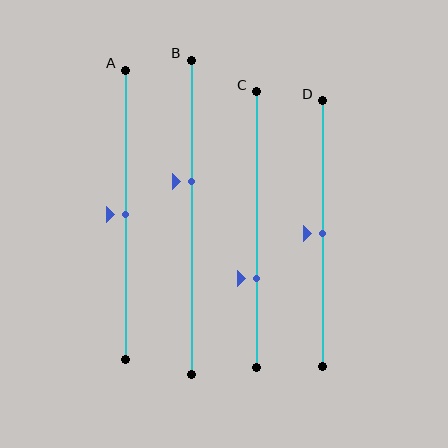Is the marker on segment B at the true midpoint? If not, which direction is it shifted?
No, the marker on segment B is shifted upward by about 11% of the segment length.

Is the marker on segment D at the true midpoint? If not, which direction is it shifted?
Yes, the marker on segment D is at the true midpoint.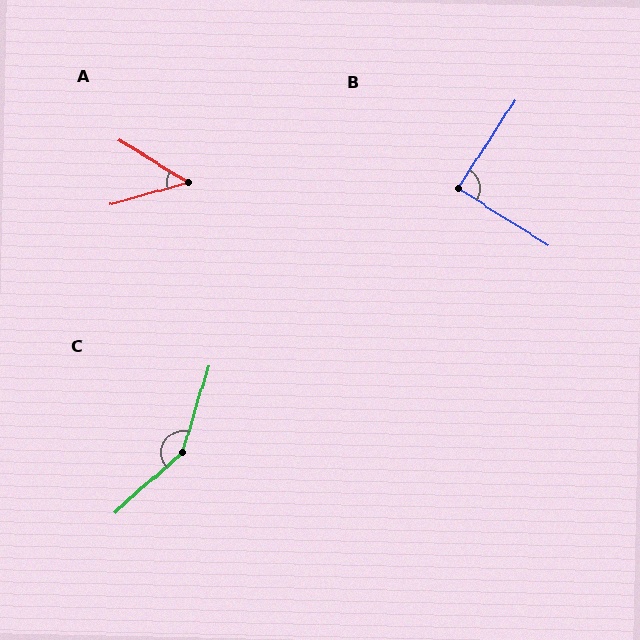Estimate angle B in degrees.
Approximately 89 degrees.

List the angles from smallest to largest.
A (48°), B (89°), C (148°).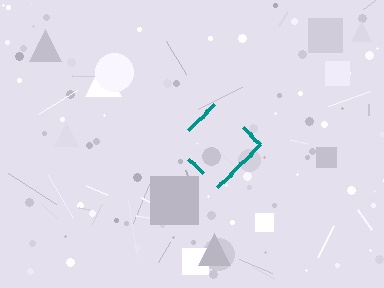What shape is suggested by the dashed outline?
The dashed outline suggests a diamond.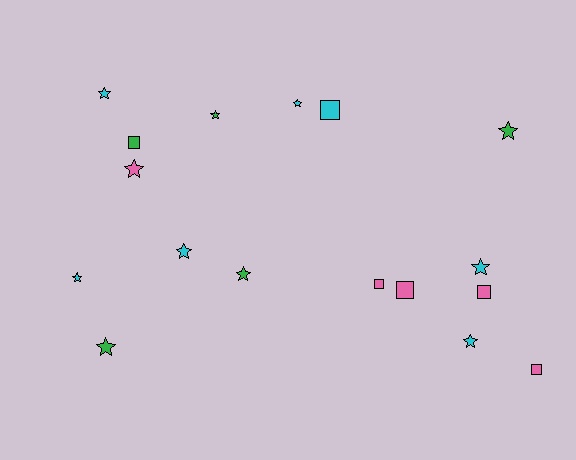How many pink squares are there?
There are 4 pink squares.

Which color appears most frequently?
Cyan, with 7 objects.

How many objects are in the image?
There are 17 objects.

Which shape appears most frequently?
Star, with 11 objects.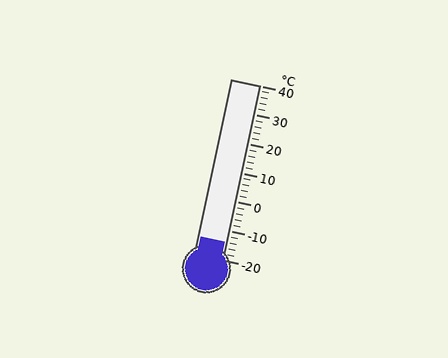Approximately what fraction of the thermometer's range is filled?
The thermometer is filled to approximately 10% of its range.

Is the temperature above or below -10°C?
The temperature is below -10°C.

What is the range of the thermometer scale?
The thermometer scale ranges from -20°C to 40°C.